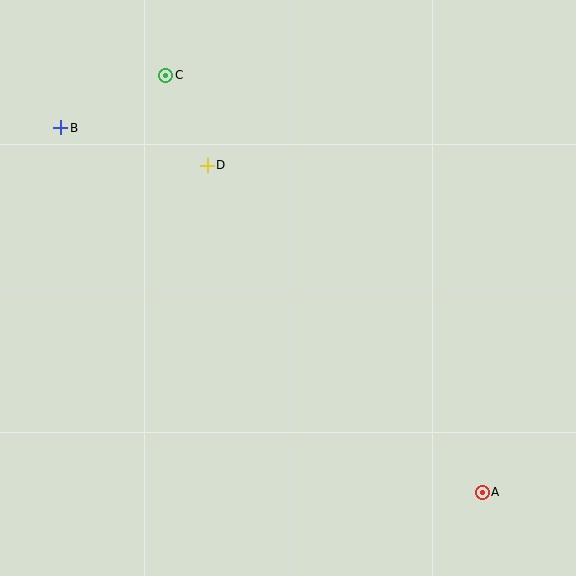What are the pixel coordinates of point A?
Point A is at (482, 492).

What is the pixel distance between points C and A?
The distance between C and A is 524 pixels.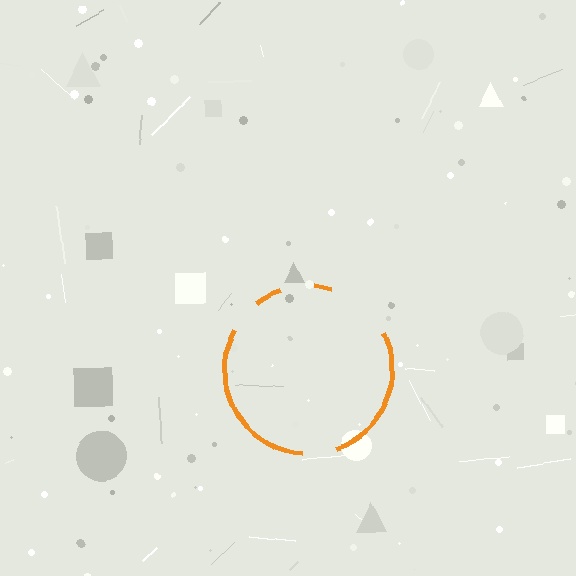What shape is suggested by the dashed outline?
The dashed outline suggests a circle.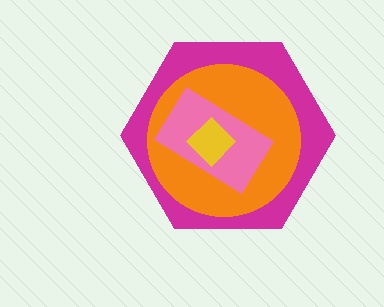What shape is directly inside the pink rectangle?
The yellow diamond.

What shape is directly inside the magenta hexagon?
The orange circle.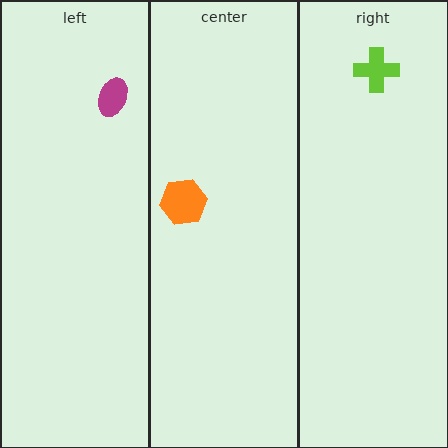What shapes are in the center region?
The orange hexagon.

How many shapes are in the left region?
1.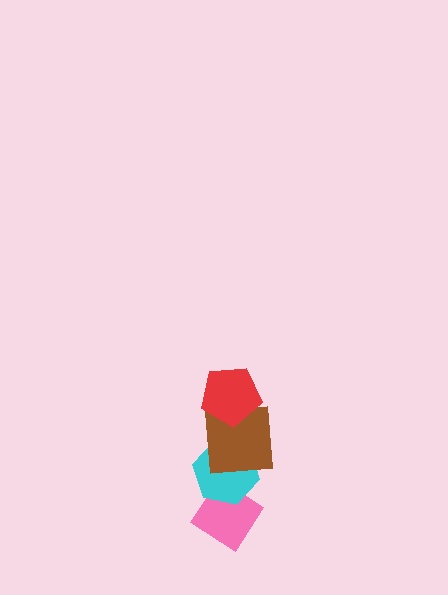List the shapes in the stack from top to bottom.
From top to bottom: the red pentagon, the brown square, the cyan hexagon, the pink diamond.